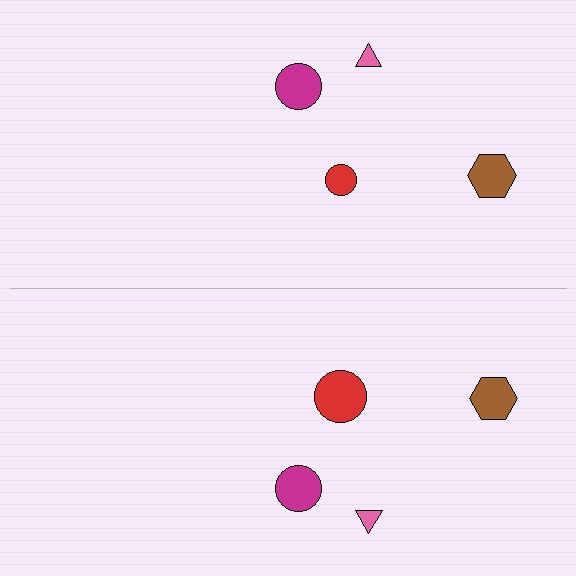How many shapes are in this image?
There are 8 shapes in this image.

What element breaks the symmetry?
The red circle on the bottom side has a different size than its mirror counterpart.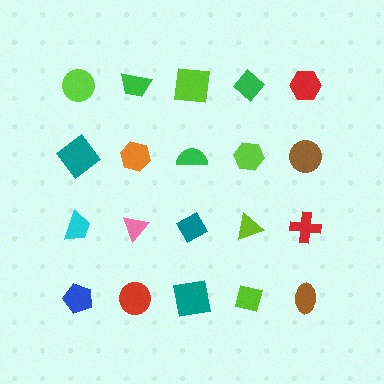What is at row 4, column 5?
A brown ellipse.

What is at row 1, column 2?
A green trapezoid.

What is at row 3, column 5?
A red cross.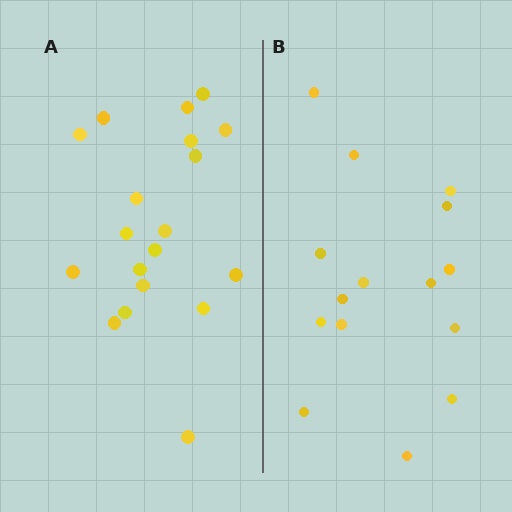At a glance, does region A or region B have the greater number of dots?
Region A (the left region) has more dots.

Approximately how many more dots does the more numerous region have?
Region A has about 4 more dots than region B.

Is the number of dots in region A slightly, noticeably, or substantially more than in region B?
Region A has noticeably more, but not dramatically so. The ratio is roughly 1.3 to 1.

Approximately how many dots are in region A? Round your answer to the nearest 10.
About 20 dots. (The exact count is 19, which rounds to 20.)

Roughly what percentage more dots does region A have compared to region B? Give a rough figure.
About 25% more.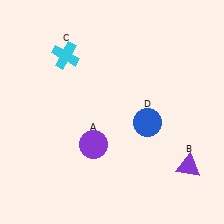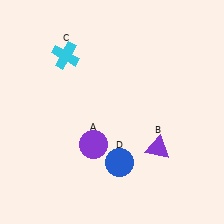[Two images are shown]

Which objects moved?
The objects that moved are: the purple triangle (B), the blue circle (D).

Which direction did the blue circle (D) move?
The blue circle (D) moved down.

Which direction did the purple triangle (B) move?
The purple triangle (B) moved left.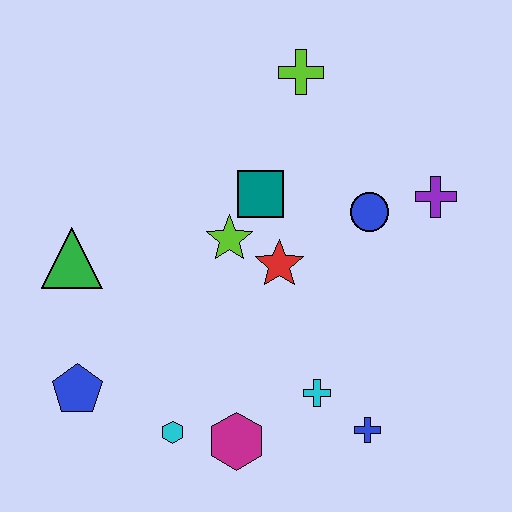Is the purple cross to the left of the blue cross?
No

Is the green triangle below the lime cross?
Yes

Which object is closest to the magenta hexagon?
The cyan hexagon is closest to the magenta hexagon.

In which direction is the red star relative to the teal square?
The red star is below the teal square.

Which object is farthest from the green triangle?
The purple cross is farthest from the green triangle.